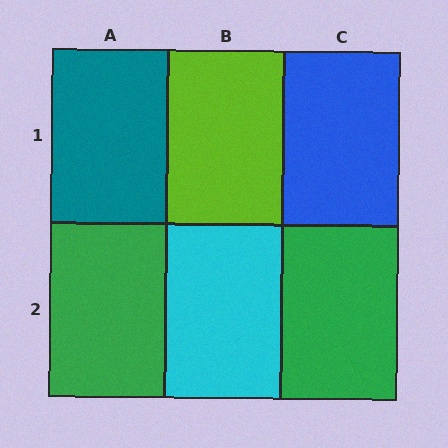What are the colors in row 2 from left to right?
Green, cyan, green.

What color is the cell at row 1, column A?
Teal.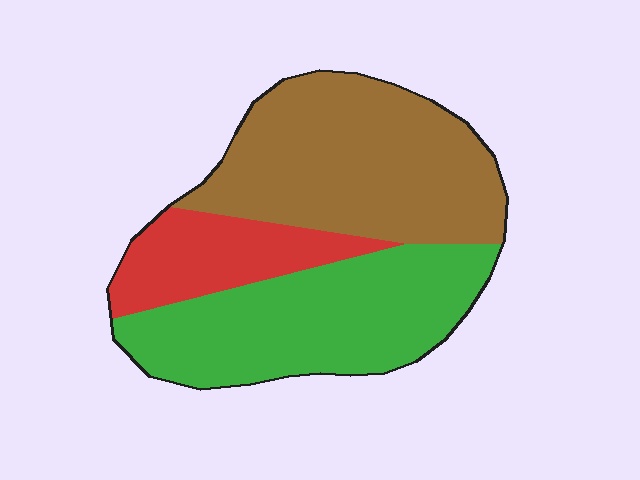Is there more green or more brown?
Brown.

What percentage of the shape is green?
Green takes up about two fifths (2/5) of the shape.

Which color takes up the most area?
Brown, at roughly 45%.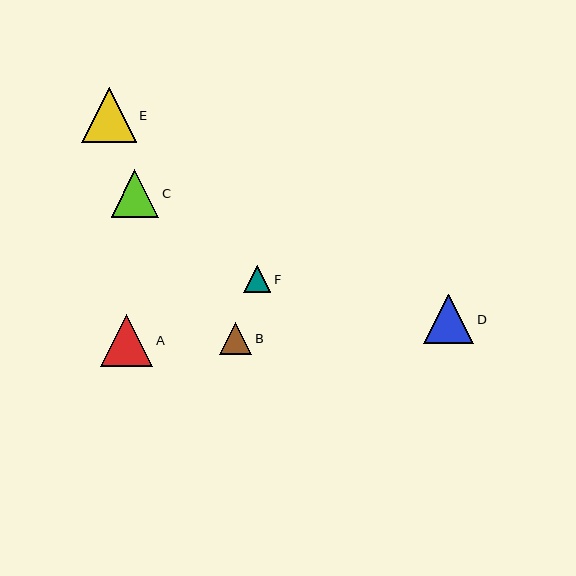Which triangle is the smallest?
Triangle F is the smallest with a size of approximately 27 pixels.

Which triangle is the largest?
Triangle E is the largest with a size of approximately 54 pixels.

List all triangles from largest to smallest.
From largest to smallest: E, A, D, C, B, F.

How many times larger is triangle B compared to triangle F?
Triangle B is approximately 1.2 times the size of triangle F.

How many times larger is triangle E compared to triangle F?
Triangle E is approximately 2.0 times the size of triangle F.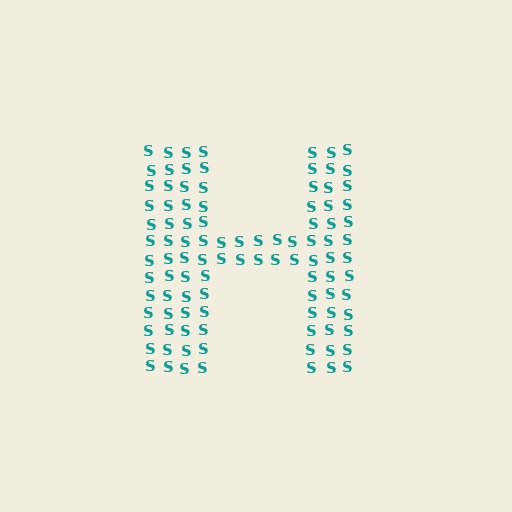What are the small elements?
The small elements are letter S's.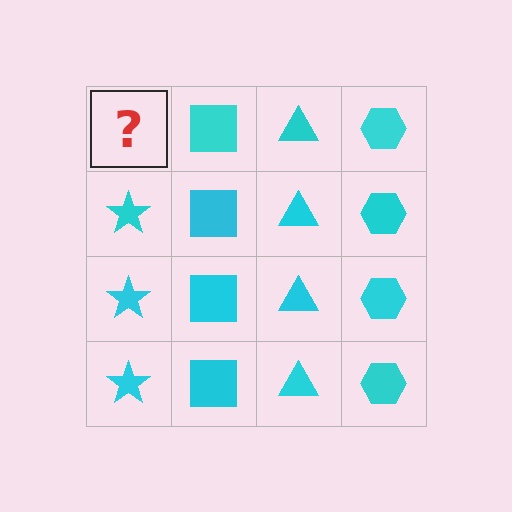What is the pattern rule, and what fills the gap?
The rule is that each column has a consistent shape. The gap should be filled with a cyan star.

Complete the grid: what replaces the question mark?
The question mark should be replaced with a cyan star.